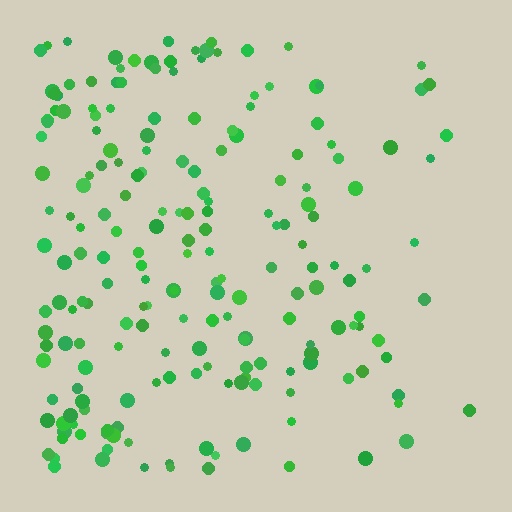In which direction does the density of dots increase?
From right to left, with the left side densest.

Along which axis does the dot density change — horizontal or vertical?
Horizontal.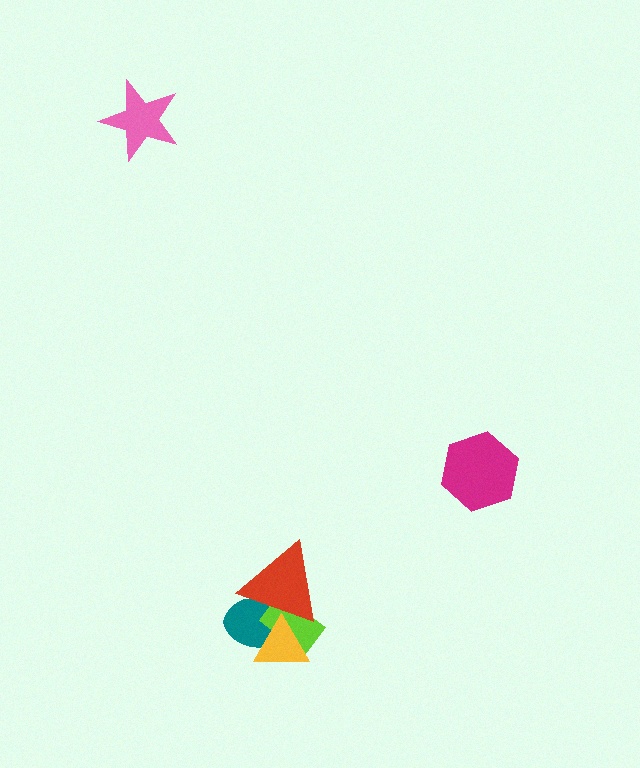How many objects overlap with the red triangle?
3 objects overlap with the red triangle.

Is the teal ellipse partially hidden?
Yes, it is partially covered by another shape.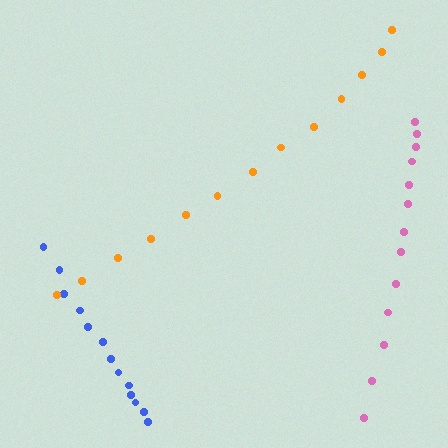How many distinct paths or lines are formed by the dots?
There are 3 distinct paths.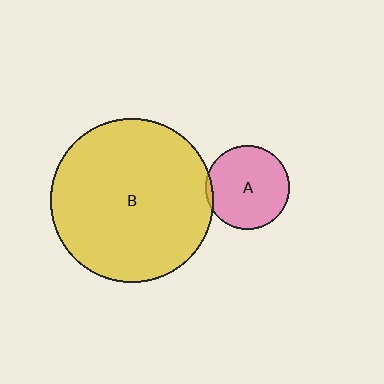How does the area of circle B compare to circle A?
Approximately 3.8 times.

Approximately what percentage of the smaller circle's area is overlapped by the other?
Approximately 5%.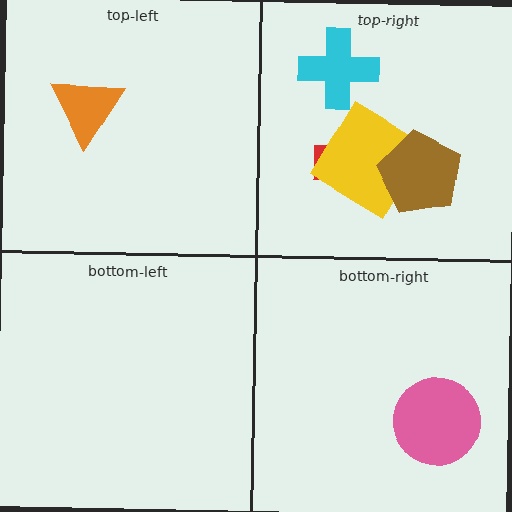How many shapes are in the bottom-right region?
1.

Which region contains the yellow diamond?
The top-right region.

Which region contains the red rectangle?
The top-right region.